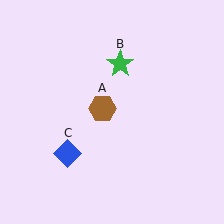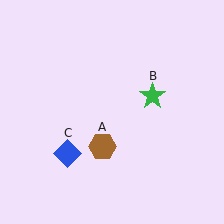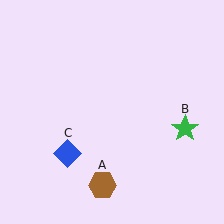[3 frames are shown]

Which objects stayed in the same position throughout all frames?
Blue diamond (object C) remained stationary.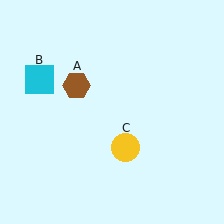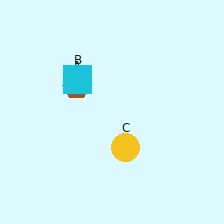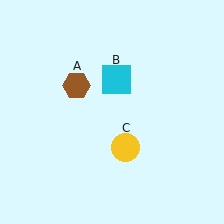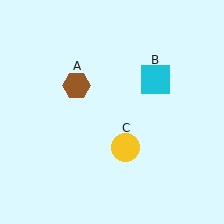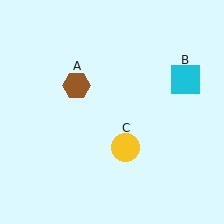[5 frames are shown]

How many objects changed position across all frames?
1 object changed position: cyan square (object B).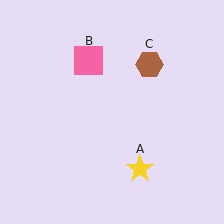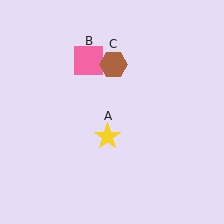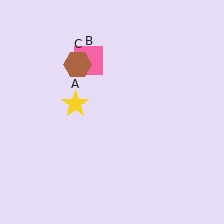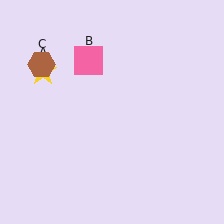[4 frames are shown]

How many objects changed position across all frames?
2 objects changed position: yellow star (object A), brown hexagon (object C).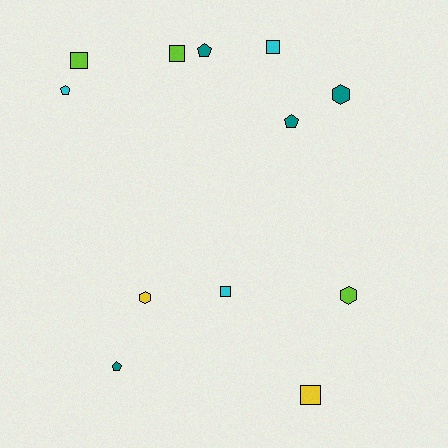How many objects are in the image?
There are 12 objects.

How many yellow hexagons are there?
There is 1 yellow hexagon.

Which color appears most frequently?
Teal, with 4 objects.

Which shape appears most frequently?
Square, with 5 objects.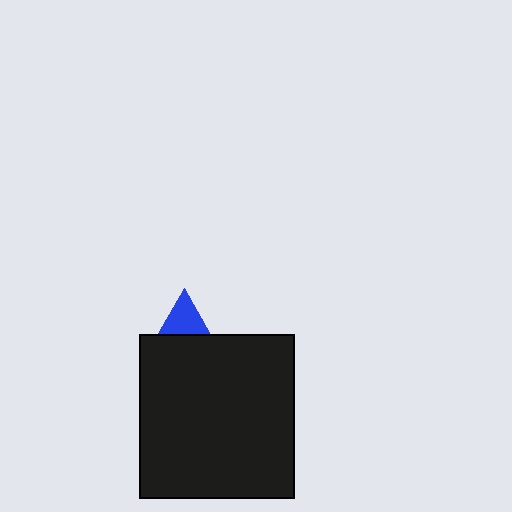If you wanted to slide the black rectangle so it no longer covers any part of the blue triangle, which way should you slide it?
Slide it down — that is the most direct way to separate the two shapes.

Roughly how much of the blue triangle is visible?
A small part of it is visible (roughly 35%).